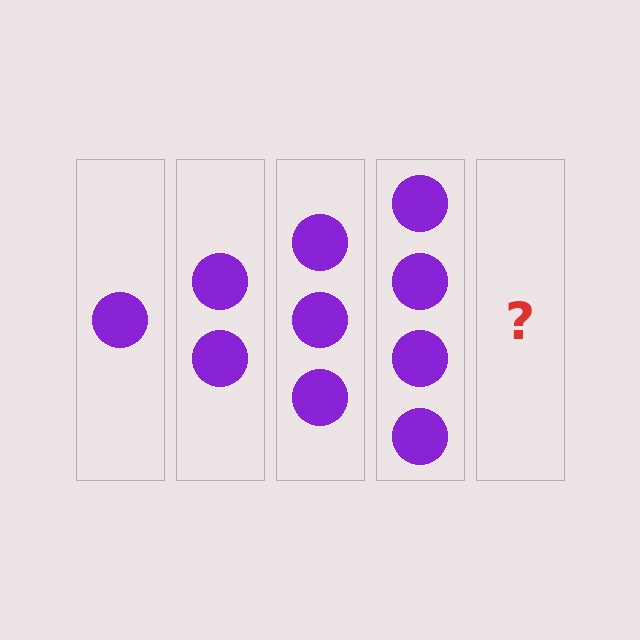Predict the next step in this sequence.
The next step is 5 circles.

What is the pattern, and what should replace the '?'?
The pattern is that each step adds one more circle. The '?' should be 5 circles.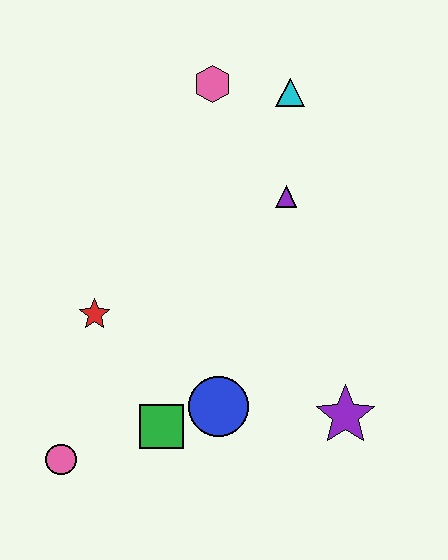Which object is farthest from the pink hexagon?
The pink circle is farthest from the pink hexagon.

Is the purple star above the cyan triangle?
No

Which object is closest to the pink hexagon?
The cyan triangle is closest to the pink hexagon.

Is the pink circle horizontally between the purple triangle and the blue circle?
No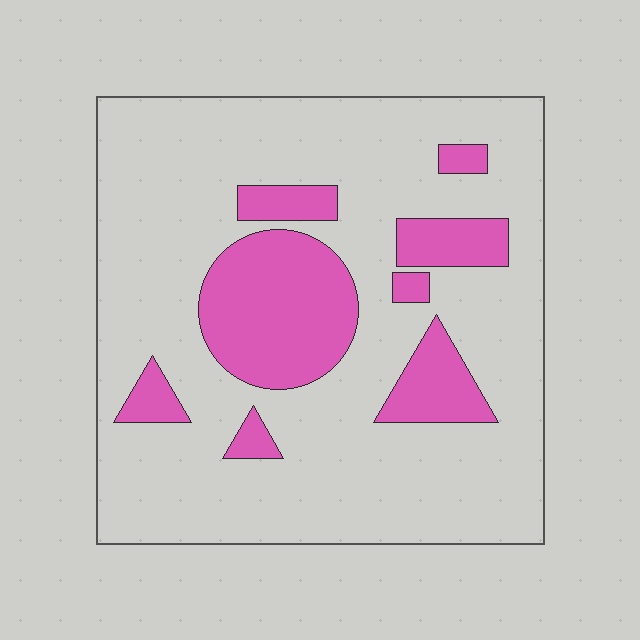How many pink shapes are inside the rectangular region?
8.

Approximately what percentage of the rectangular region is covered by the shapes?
Approximately 20%.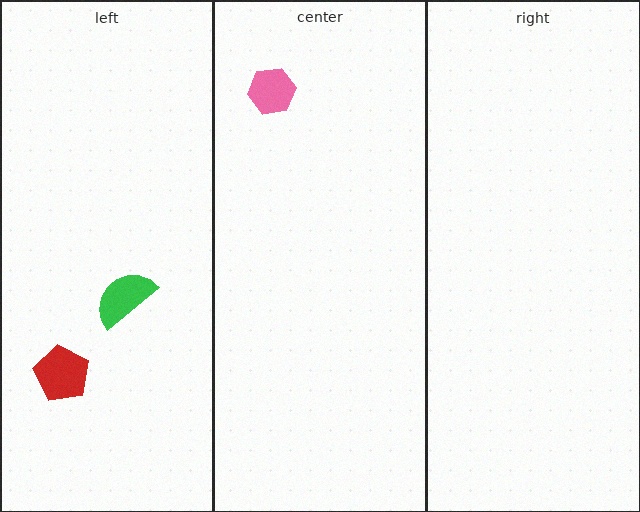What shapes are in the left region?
The red pentagon, the green semicircle.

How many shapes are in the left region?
2.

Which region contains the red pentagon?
The left region.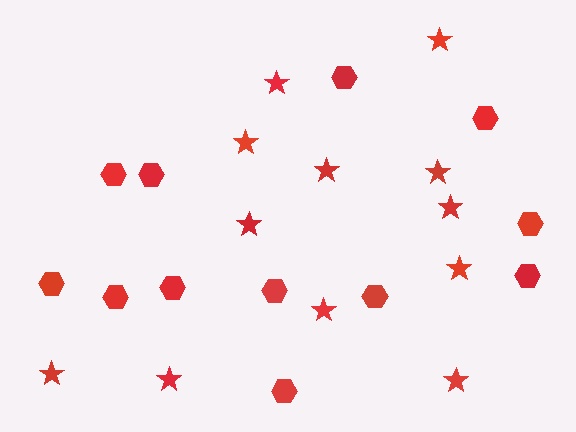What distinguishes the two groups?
There are 2 groups: one group of hexagons (12) and one group of stars (12).